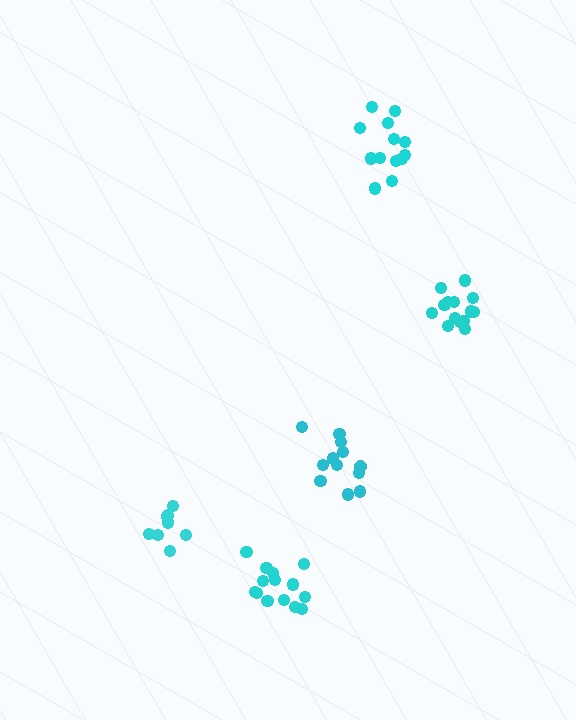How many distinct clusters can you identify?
There are 5 distinct clusters.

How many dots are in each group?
Group 1: 13 dots, Group 2: 14 dots, Group 3: 14 dots, Group 4: 12 dots, Group 5: 8 dots (61 total).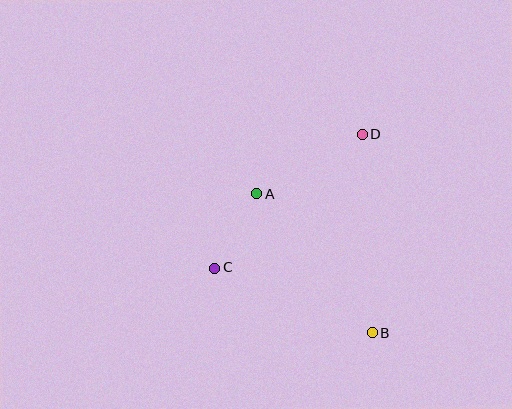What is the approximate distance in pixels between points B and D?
The distance between B and D is approximately 199 pixels.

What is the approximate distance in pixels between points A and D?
The distance between A and D is approximately 121 pixels.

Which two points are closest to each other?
Points A and C are closest to each other.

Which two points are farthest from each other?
Points C and D are farthest from each other.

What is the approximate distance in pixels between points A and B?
The distance between A and B is approximately 181 pixels.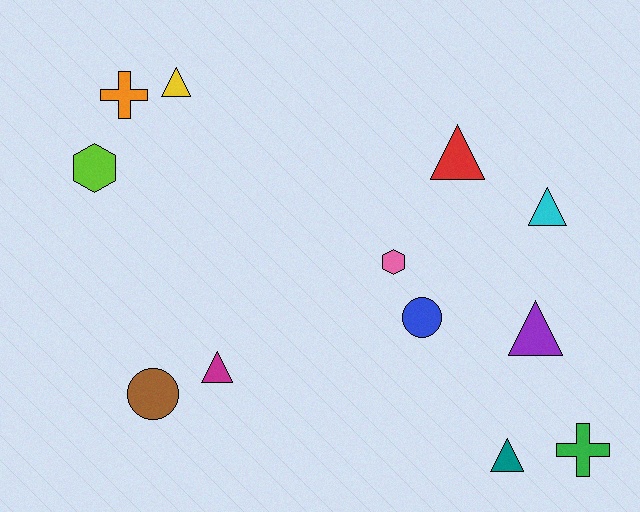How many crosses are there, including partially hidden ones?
There are 2 crosses.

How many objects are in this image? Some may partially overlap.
There are 12 objects.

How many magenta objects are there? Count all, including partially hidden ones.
There is 1 magenta object.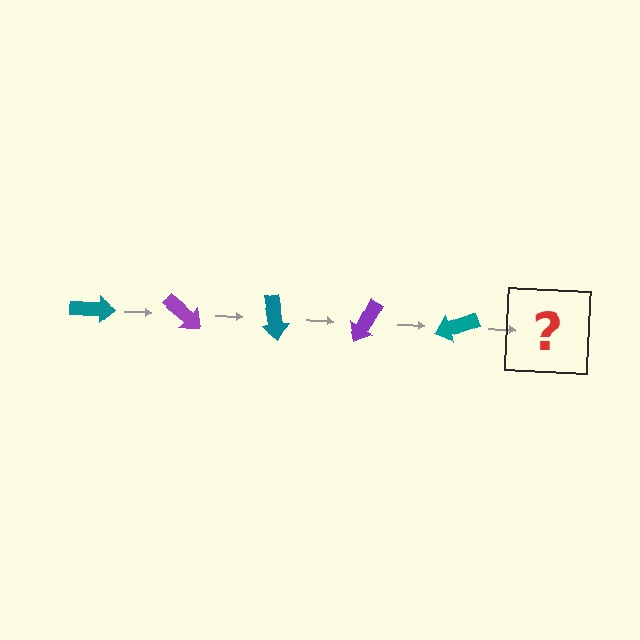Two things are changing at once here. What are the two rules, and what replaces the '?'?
The two rules are that it rotates 40 degrees each step and the color cycles through teal and purple. The '?' should be a purple arrow, rotated 200 degrees from the start.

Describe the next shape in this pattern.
It should be a purple arrow, rotated 200 degrees from the start.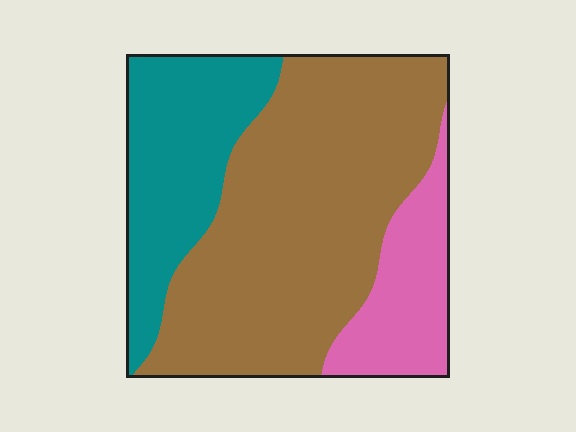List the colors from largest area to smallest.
From largest to smallest: brown, teal, pink.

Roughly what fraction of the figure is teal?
Teal takes up between a sixth and a third of the figure.